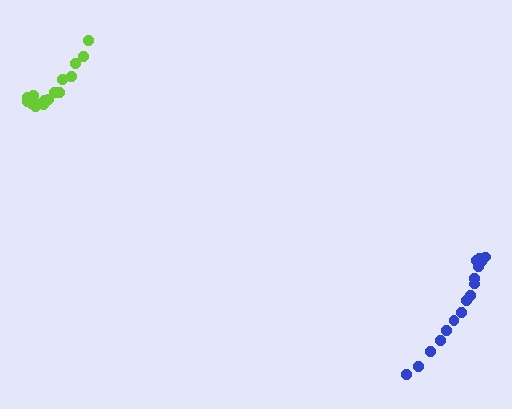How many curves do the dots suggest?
There are 2 distinct paths.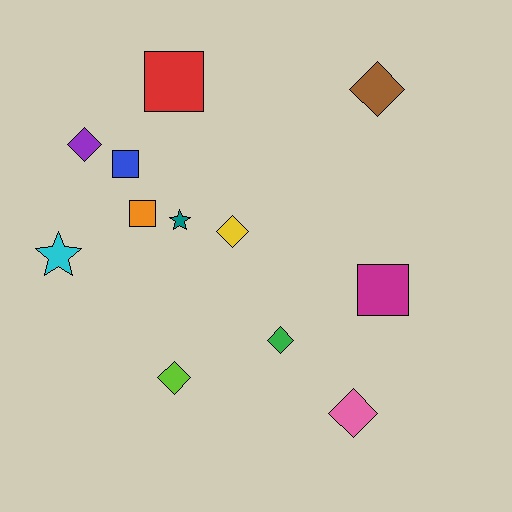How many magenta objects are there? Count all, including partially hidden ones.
There is 1 magenta object.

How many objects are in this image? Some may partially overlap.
There are 12 objects.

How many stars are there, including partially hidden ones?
There are 2 stars.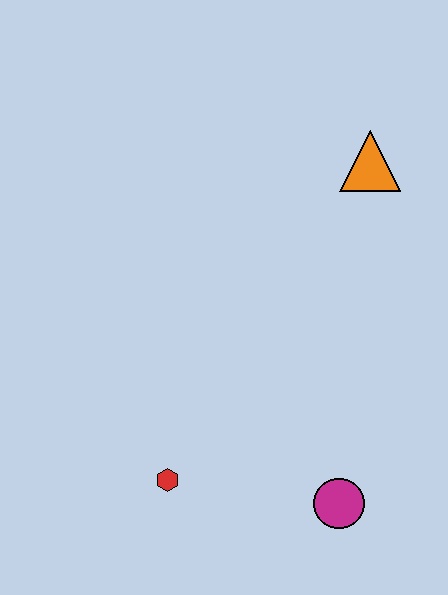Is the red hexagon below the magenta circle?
No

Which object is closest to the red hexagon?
The magenta circle is closest to the red hexagon.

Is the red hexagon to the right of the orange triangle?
No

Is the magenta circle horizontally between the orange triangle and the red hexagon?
Yes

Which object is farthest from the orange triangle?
The red hexagon is farthest from the orange triangle.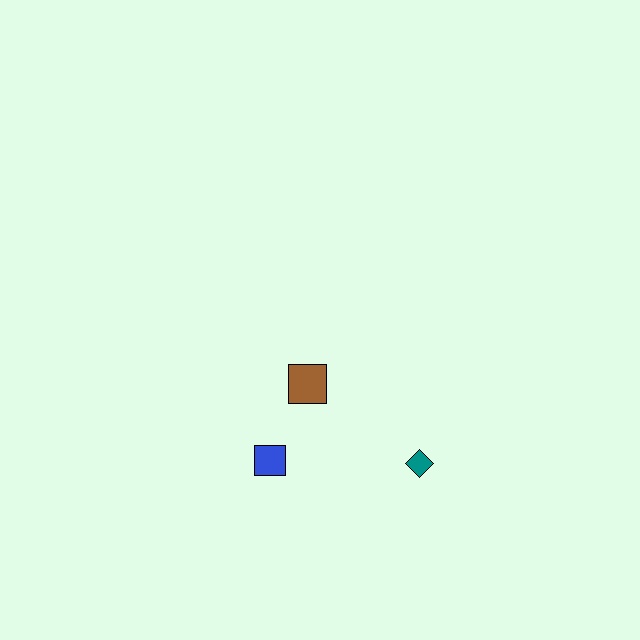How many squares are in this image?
There are 2 squares.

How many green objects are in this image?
There are no green objects.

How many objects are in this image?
There are 3 objects.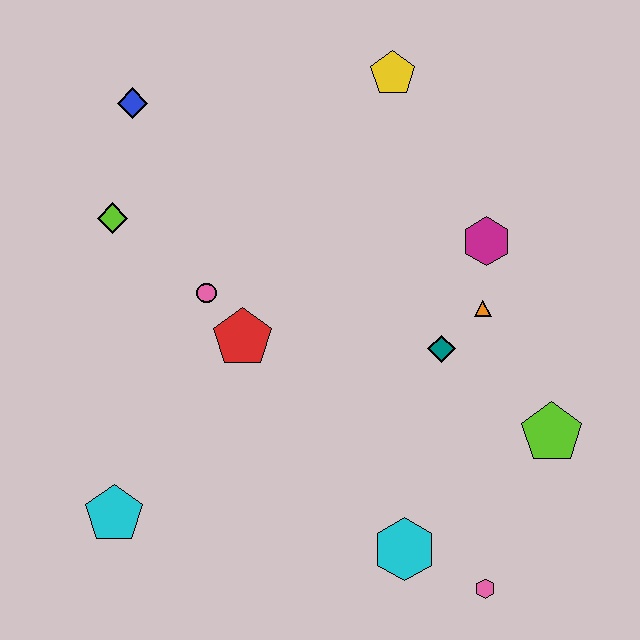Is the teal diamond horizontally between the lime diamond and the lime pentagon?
Yes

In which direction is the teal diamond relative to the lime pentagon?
The teal diamond is to the left of the lime pentagon.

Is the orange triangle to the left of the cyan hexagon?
No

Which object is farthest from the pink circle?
The pink hexagon is farthest from the pink circle.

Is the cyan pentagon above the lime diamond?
No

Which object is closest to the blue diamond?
The lime diamond is closest to the blue diamond.